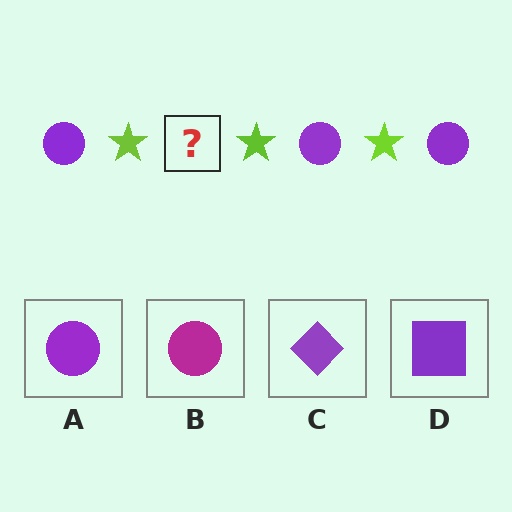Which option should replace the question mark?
Option A.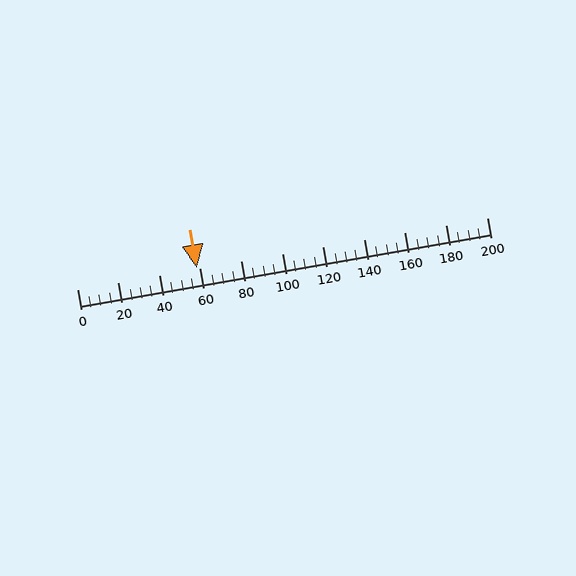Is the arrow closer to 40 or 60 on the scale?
The arrow is closer to 60.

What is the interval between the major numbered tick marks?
The major tick marks are spaced 20 units apart.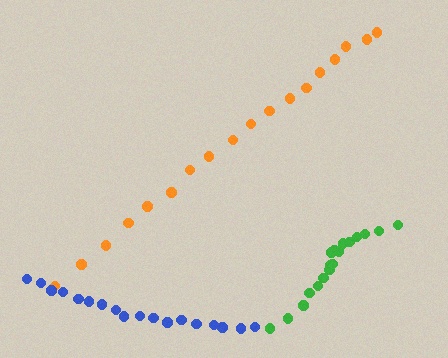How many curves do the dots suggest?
There are 3 distinct paths.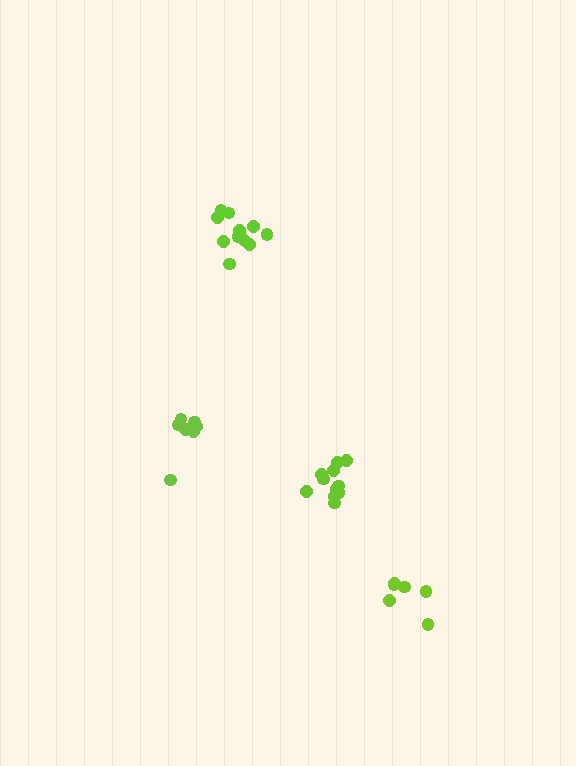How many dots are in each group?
Group 1: 11 dots, Group 2: 11 dots, Group 3: 7 dots, Group 4: 6 dots (35 total).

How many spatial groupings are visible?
There are 4 spatial groupings.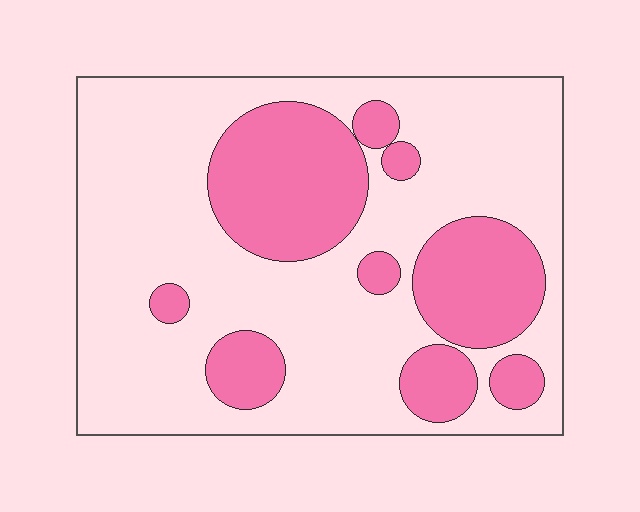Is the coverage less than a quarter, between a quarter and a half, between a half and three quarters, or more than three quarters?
Between a quarter and a half.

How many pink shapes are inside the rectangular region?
9.